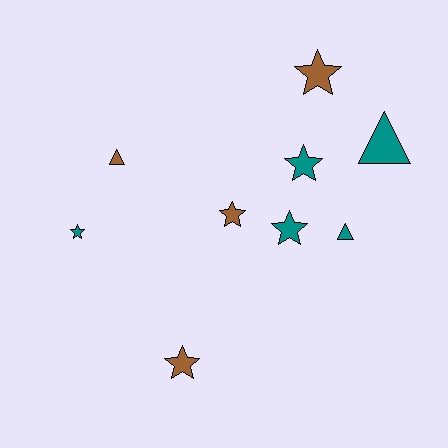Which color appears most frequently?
Teal, with 5 objects.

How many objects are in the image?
There are 9 objects.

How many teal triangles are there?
There are 2 teal triangles.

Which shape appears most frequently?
Star, with 6 objects.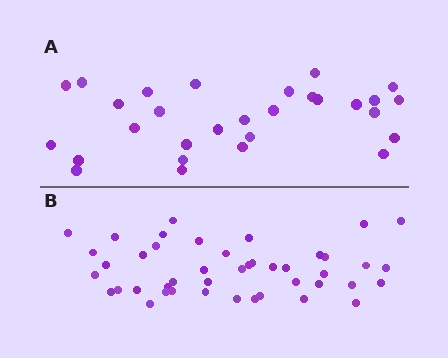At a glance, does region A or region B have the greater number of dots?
Region B (the bottom region) has more dots.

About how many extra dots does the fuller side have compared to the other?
Region B has approximately 15 more dots than region A.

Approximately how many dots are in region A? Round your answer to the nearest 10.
About 30 dots. (The exact count is 29, which rounds to 30.)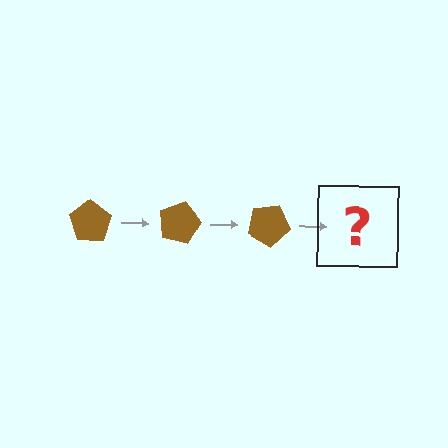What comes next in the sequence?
The next element should be a brown pentagon rotated 45 degrees.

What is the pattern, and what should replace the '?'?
The pattern is that the pentagon rotates 15 degrees each step. The '?' should be a brown pentagon rotated 45 degrees.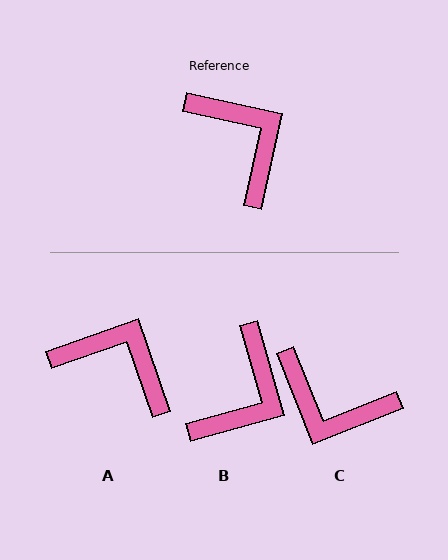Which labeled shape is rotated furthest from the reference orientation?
C, about 146 degrees away.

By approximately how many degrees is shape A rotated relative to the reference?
Approximately 32 degrees counter-clockwise.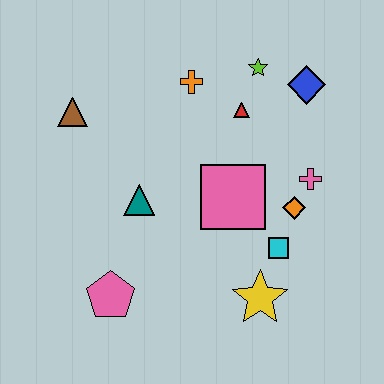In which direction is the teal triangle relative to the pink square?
The teal triangle is to the left of the pink square.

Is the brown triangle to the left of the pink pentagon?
Yes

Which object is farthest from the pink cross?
The brown triangle is farthest from the pink cross.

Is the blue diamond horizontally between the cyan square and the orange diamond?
No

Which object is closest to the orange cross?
The red triangle is closest to the orange cross.